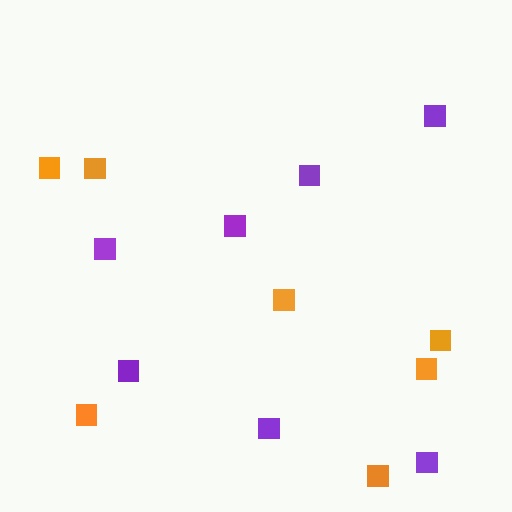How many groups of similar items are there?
There are 2 groups: one group of orange squares (7) and one group of purple squares (7).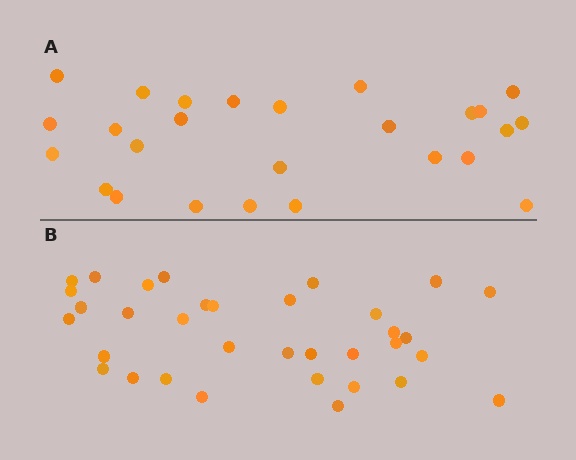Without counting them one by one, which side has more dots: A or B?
Region B (the bottom region) has more dots.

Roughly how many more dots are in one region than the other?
Region B has roughly 8 or so more dots than region A.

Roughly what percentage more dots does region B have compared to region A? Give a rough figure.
About 30% more.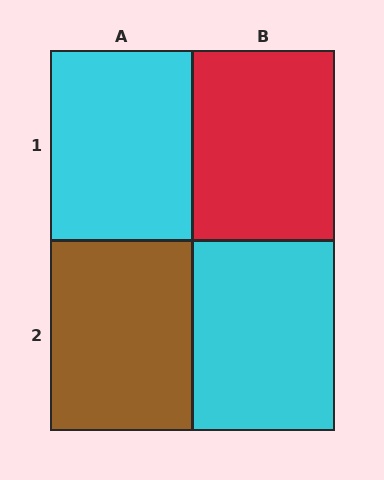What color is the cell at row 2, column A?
Brown.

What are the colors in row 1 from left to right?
Cyan, red.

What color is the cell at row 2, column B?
Cyan.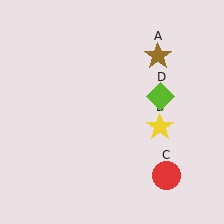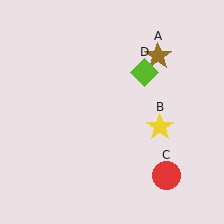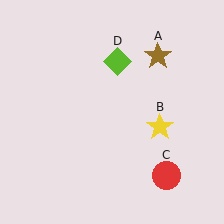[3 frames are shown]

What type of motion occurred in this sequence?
The lime diamond (object D) rotated counterclockwise around the center of the scene.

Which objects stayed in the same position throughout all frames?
Brown star (object A) and yellow star (object B) and red circle (object C) remained stationary.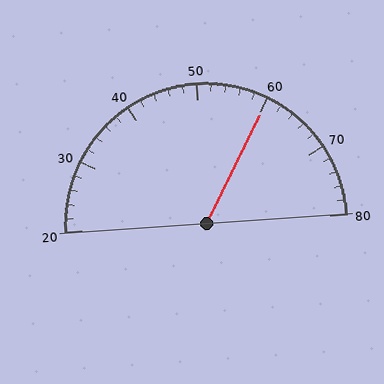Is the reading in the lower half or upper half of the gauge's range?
The reading is in the upper half of the range (20 to 80).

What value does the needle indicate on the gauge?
The needle indicates approximately 60.